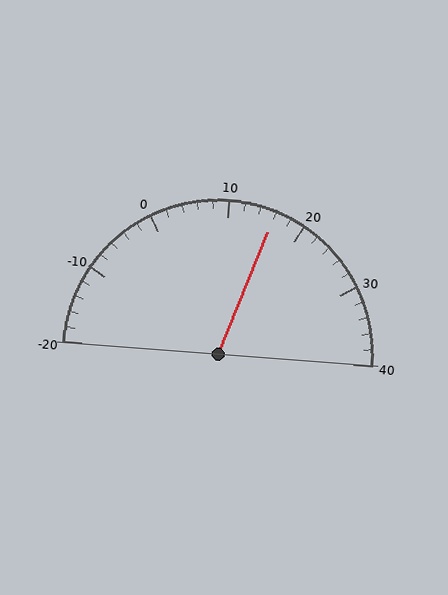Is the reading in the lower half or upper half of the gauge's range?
The reading is in the upper half of the range (-20 to 40).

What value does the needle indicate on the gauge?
The needle indicates approximately 16.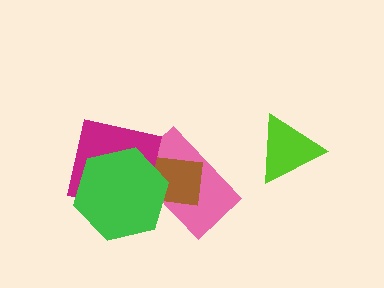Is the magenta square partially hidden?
Yes, it is partially covered by another shape.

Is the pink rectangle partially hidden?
Yes, it is partially covered by another shape.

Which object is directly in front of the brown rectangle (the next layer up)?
The magenta square is directly in front of the brown rectangle.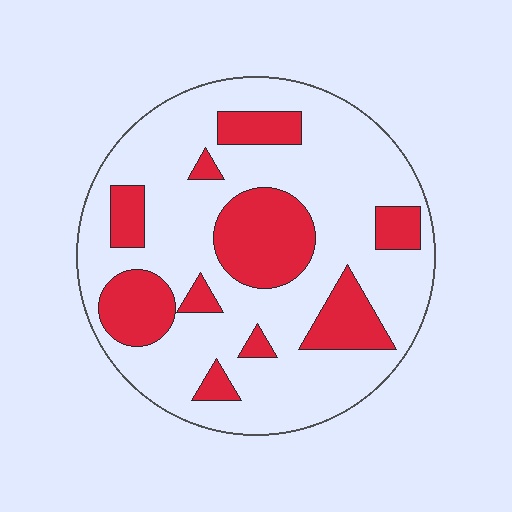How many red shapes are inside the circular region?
10.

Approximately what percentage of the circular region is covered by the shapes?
Approximately 25%.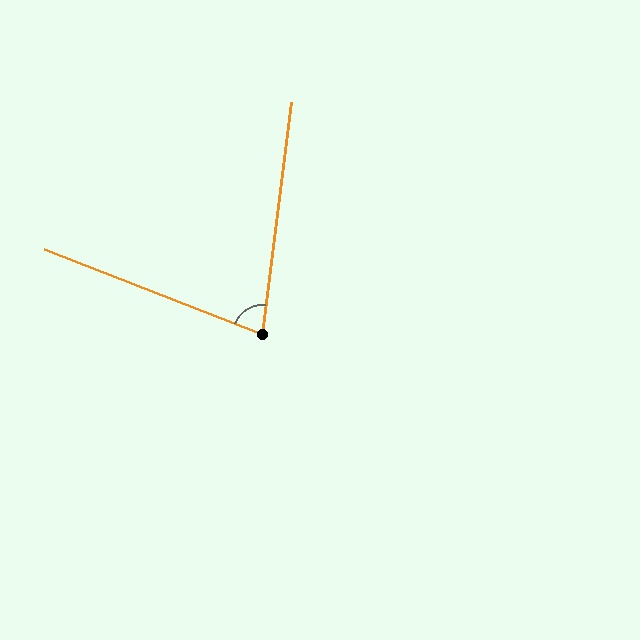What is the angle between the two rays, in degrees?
Approximately 76 degrees.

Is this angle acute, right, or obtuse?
It is acute.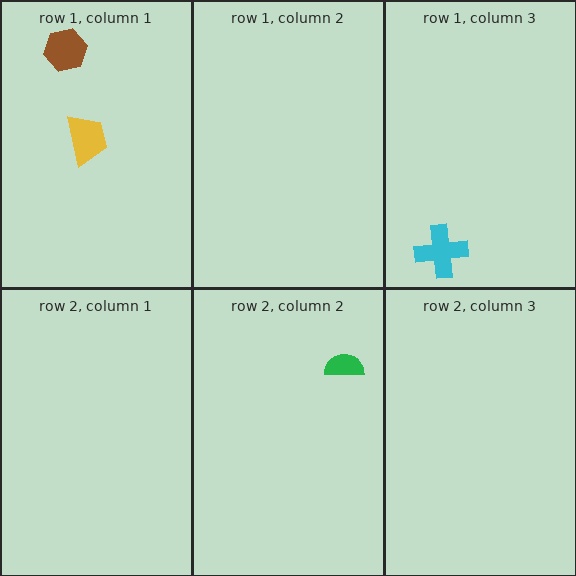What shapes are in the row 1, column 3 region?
The cyan cross.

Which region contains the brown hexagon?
The row 1, column 1 region.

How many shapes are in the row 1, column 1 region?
2.